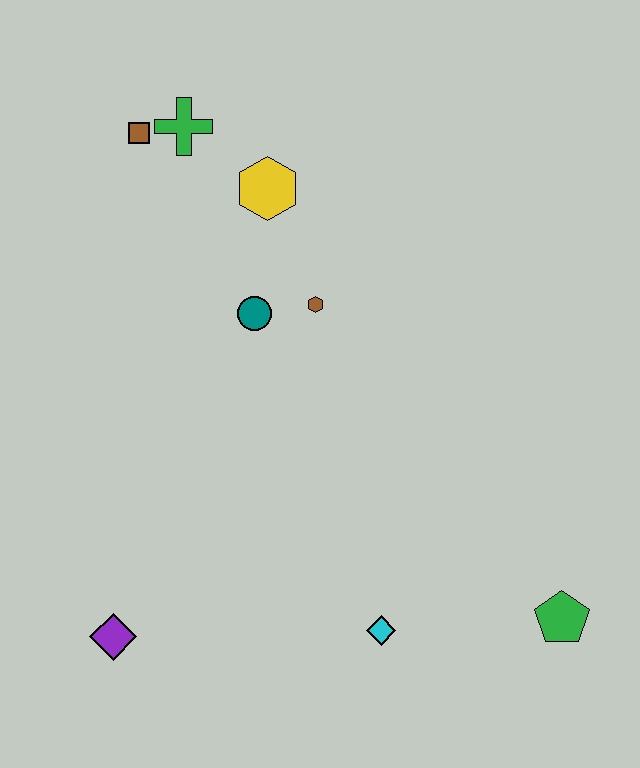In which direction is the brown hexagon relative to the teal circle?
The brown hexagon is to the right of the teal circle.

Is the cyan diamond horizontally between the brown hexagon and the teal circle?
No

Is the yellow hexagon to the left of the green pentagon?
Yes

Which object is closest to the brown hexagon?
The teal circle is closest to the brown hexagon.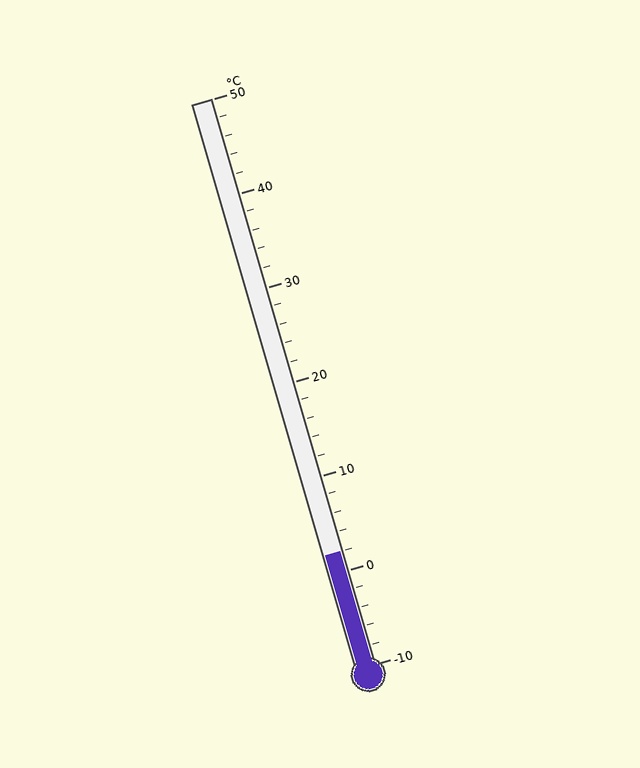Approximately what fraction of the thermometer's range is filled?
The thermometer is filled to approximately 20% of its range.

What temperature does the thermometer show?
The thermometer shows approximately 2°C.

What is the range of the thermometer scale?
The thermometer scale ranges from -10°C to 50°C.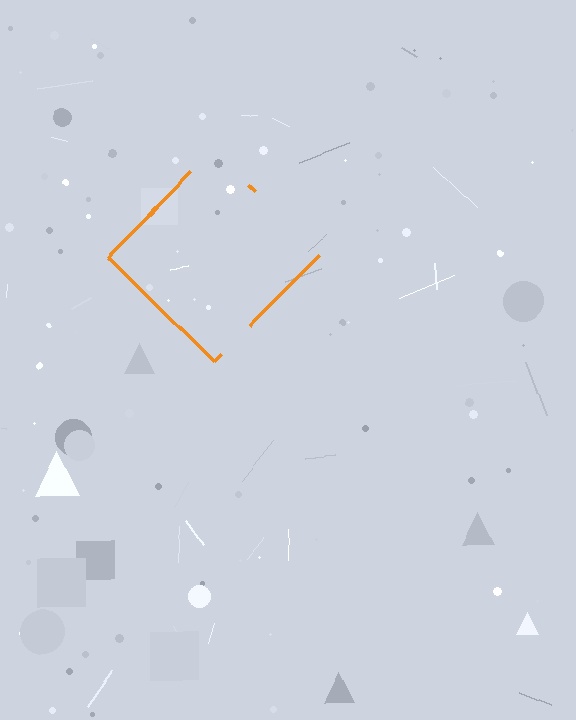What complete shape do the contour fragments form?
The contour fragments form a diamond.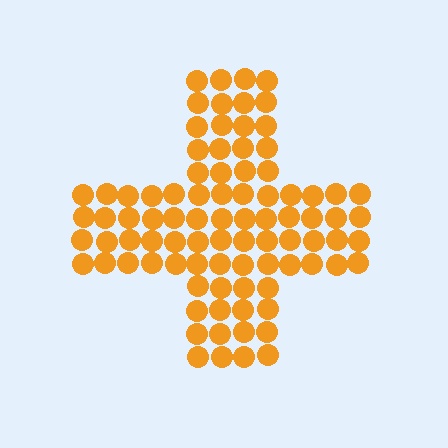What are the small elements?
The small elements are circles.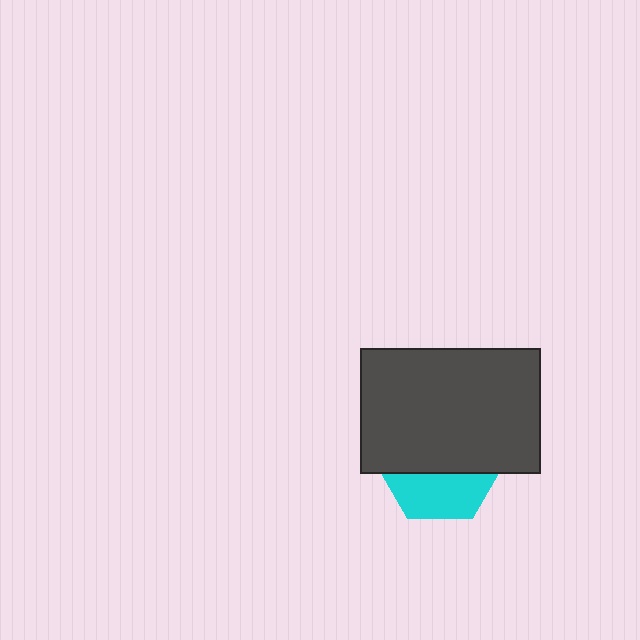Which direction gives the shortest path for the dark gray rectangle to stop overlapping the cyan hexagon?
Moving up gives the shortest separation.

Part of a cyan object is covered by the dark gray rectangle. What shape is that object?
It is a hexagon.